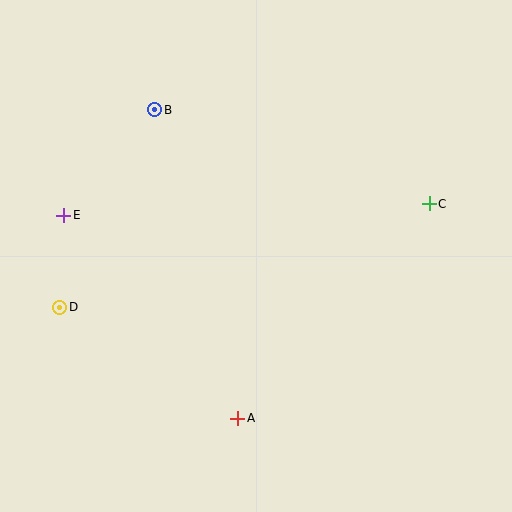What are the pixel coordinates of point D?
Point D is at (60, 307).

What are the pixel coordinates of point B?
Point B is at (155, 110).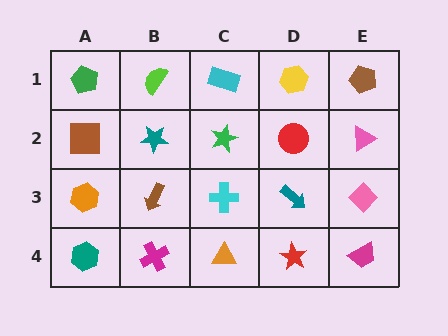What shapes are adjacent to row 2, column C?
A cyan rectangle (row 1, column C), a cyan cross (row 3, column C), a teal star (row 2, column B), a red circle (row 2, column D).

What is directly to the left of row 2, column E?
A red circle.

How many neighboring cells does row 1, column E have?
2.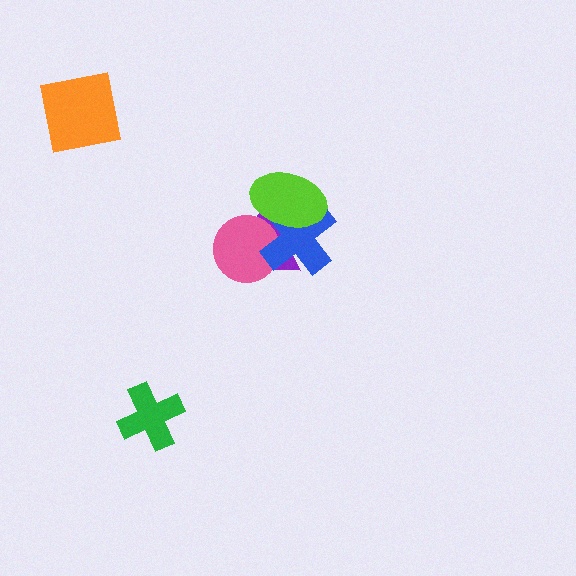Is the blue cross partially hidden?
Yes, it is partially covered by another shape.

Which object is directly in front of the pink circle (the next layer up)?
The blue cross is directly in front of the pink circle.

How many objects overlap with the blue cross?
3 objects overlap with the blue cross.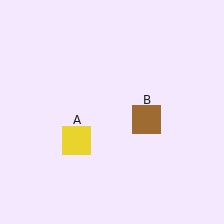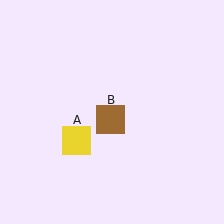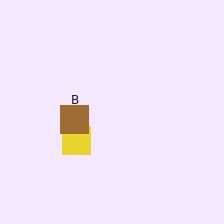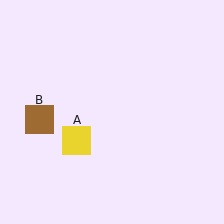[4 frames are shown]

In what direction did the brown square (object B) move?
The brown square (object B) moved left.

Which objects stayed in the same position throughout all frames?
Yellow square (object A) remained stationary.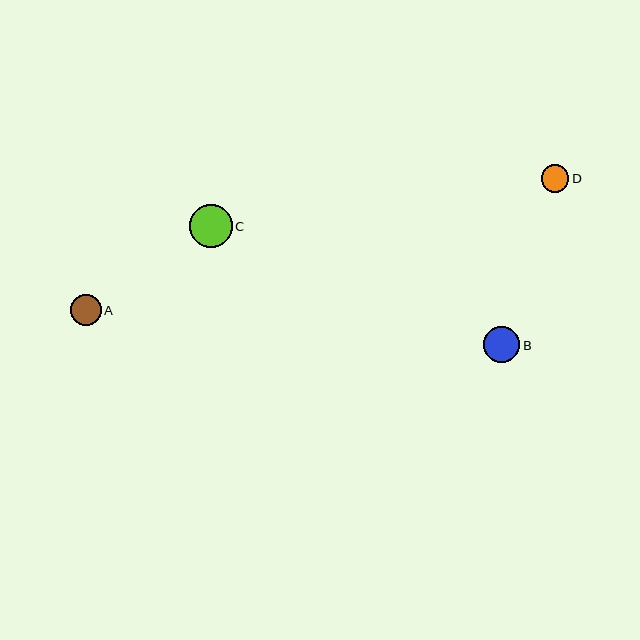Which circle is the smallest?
Circle D is the smallest with a size of approximately 28 pixels.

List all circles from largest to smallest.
From largest to smallest: C, B, A, D.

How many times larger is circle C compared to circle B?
Circle C is approximately 1.2 times the size of circle B.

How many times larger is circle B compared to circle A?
Circle B is approximately 1.2 times the size of circle A.